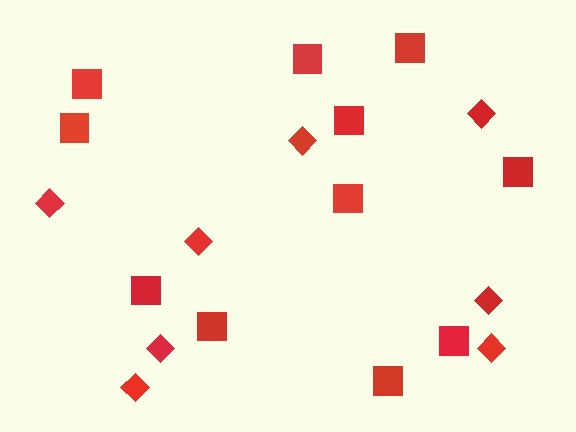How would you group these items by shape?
There are 2 groups: one group of diamonds (8) and one group of squares (11).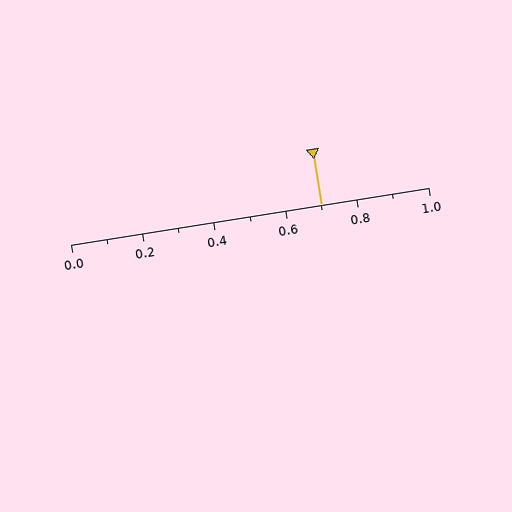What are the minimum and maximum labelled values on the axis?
The axis runs from 0.0 to 1.0.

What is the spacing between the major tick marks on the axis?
The major ticks are spaced 0.2 apart.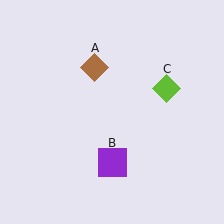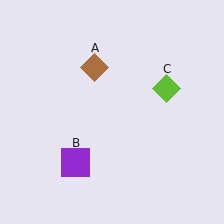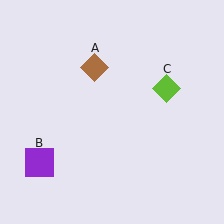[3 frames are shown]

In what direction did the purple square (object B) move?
The purple square (object B) moved left.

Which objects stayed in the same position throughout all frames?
Brown diamond (object A) and lime diamond (object C) remained stationary.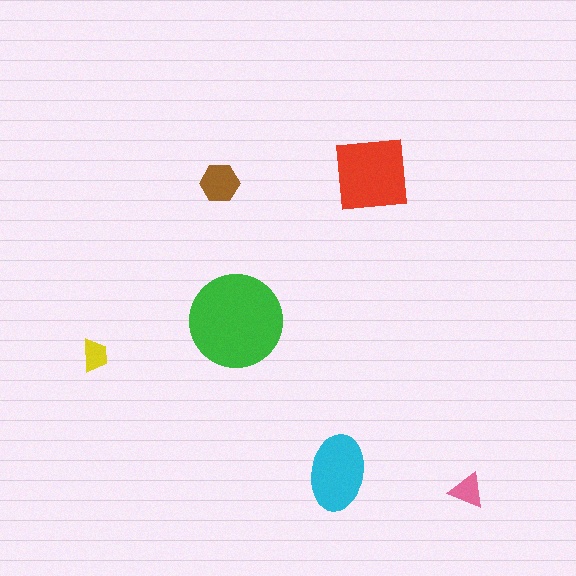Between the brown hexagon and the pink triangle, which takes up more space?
The brown hexagon.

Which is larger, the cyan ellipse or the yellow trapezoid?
The cyan ellipse.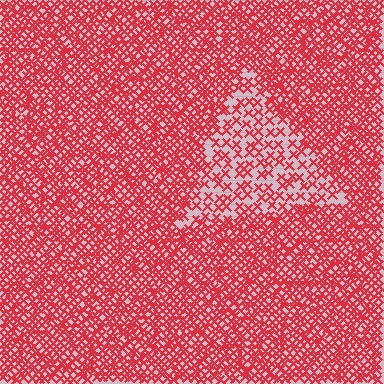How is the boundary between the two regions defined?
The boundary is defined by a change in element density (approximately 2.2x ratio). All elements are the same color, size, and shape.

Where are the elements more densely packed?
The elements are more densely packed outside the triangle boundary.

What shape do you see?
I see a triangle.